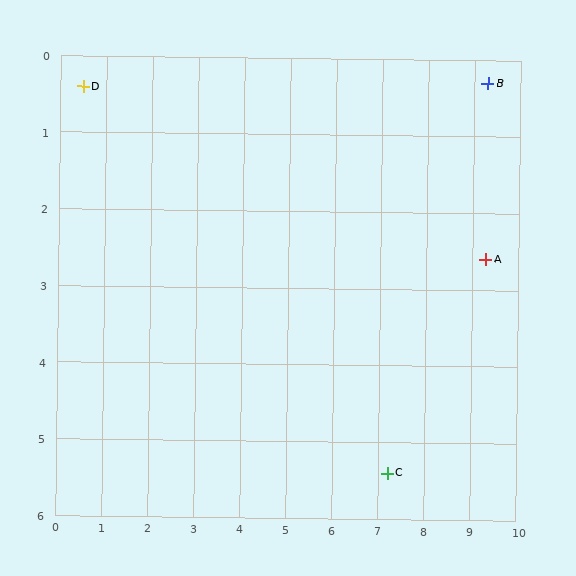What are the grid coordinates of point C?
Point C is at approximately (7.2, 5.4).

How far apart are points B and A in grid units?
Points B and A are about 2.3 grid units apart.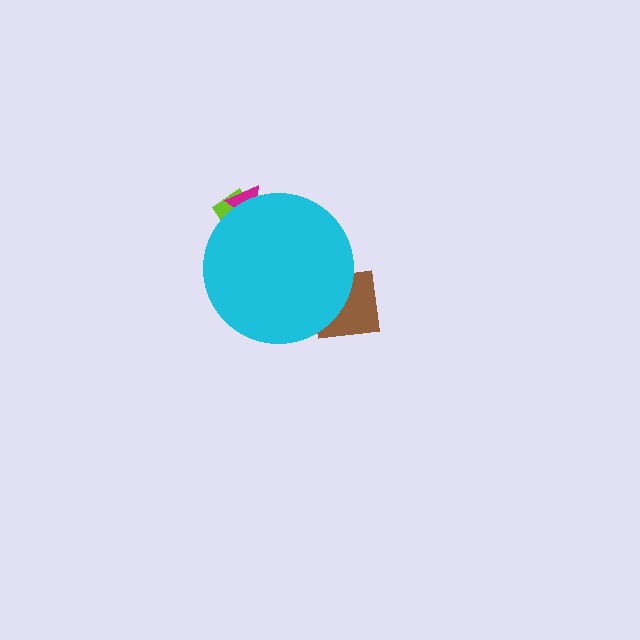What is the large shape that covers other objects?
A cyan circle.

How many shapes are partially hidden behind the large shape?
3 shapes are partially hidden.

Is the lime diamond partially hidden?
Yes, the lime diamond is partially hidden behind the cyan circle.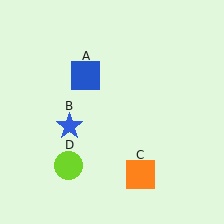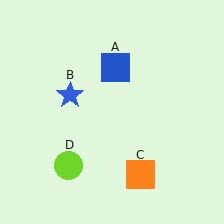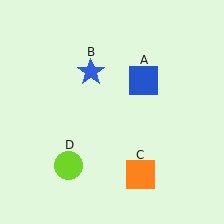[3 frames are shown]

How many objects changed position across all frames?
2 objects changed position: blue square (object A), blue star (object B).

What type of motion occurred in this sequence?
The blue square (object A), blue star (object B) rotated clockwise around the center of the scene.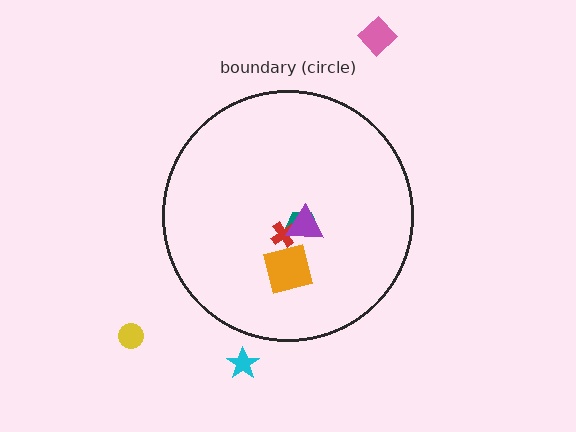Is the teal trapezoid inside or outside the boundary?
Inside.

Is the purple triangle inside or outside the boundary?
Inside.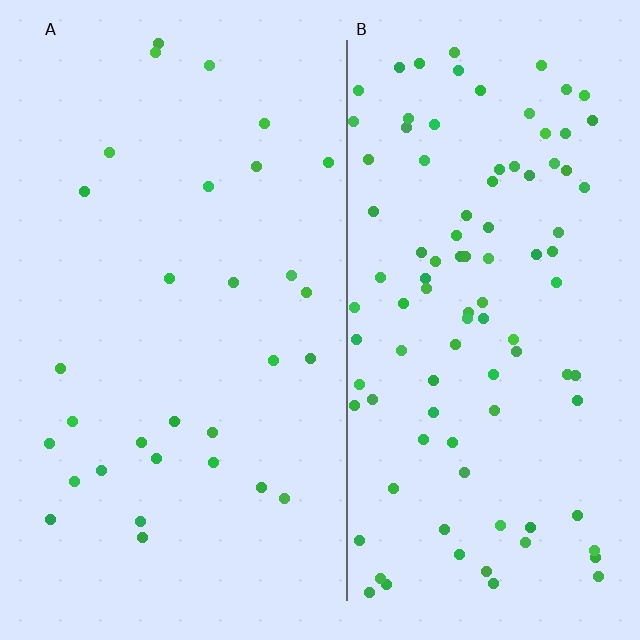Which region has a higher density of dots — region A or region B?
B (the right).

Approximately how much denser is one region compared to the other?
Approximately 3.3× — region B over region A.